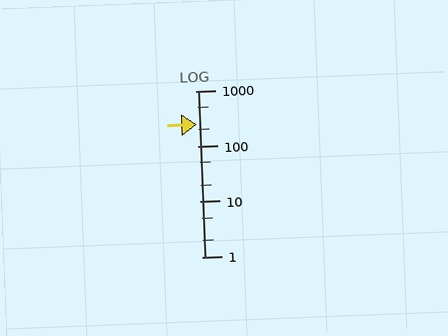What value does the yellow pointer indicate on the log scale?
The pointer indicates approximately 250.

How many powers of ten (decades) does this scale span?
The scale spans 3 decades, from 1 to 1000.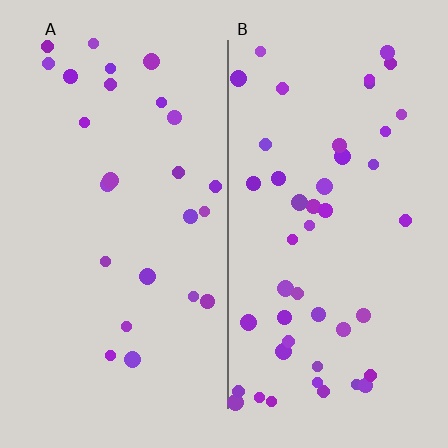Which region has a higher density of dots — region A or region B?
B (the right).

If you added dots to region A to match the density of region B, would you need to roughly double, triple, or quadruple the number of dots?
Approximately double.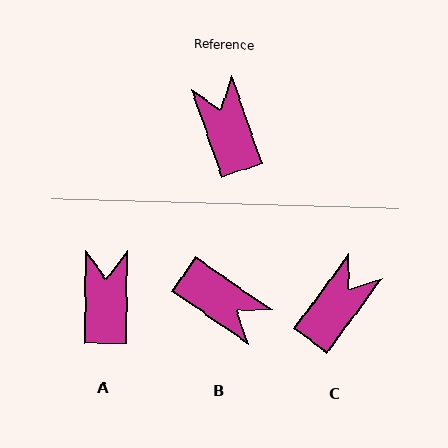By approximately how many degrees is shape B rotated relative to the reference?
Approximately 144 degrees clockwise.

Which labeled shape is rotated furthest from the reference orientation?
B, about 144 degrees away.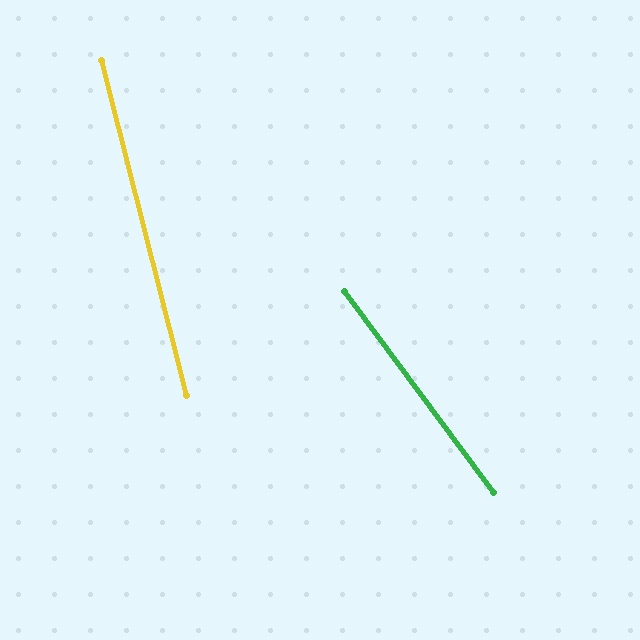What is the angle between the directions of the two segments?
Approximately 22 degrees.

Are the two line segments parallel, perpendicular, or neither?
Neither parallel nor perpendicular — they differ by about 22°.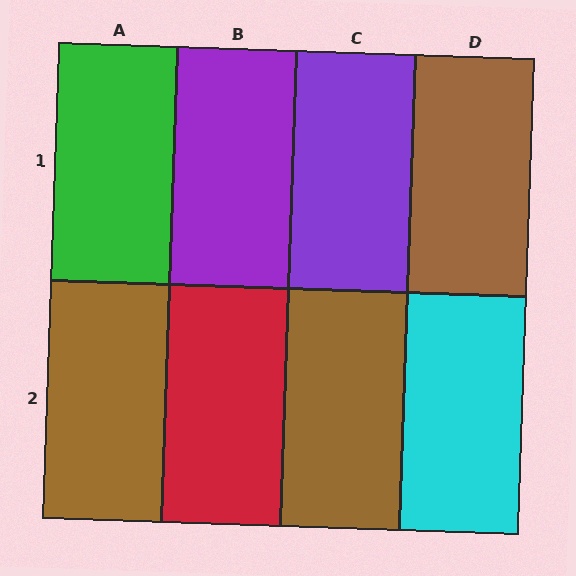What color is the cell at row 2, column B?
Red.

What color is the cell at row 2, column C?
Brown.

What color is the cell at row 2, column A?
Brown.